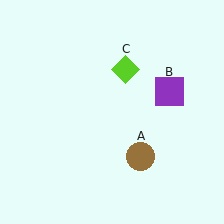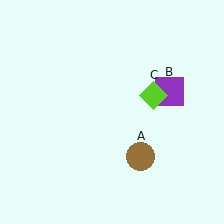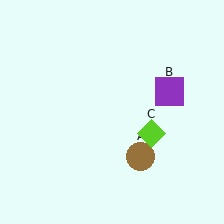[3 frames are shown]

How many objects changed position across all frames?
1 object changed position: lime diamond (object C).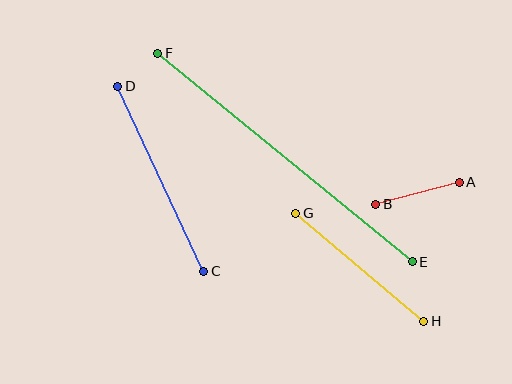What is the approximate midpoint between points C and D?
The midpoint is at approximately (161, 179) pixels.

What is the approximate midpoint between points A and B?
The midpoint is at approximately (417, 193) pixels.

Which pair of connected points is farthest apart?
Points E and F are farthest apart.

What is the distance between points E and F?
The distance is approximately 329 pixels.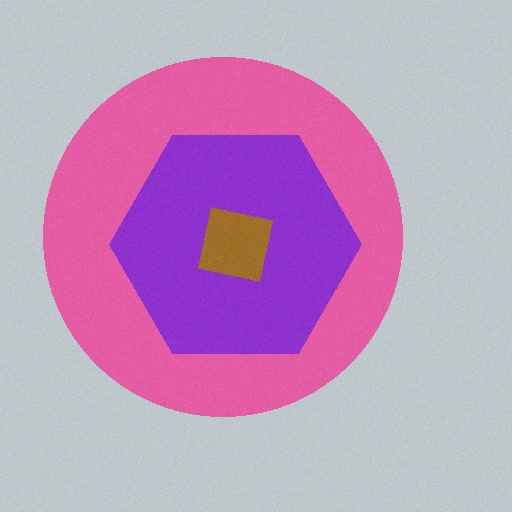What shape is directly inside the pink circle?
The purple hexagon.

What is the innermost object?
The brown square.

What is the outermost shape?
The pink circle.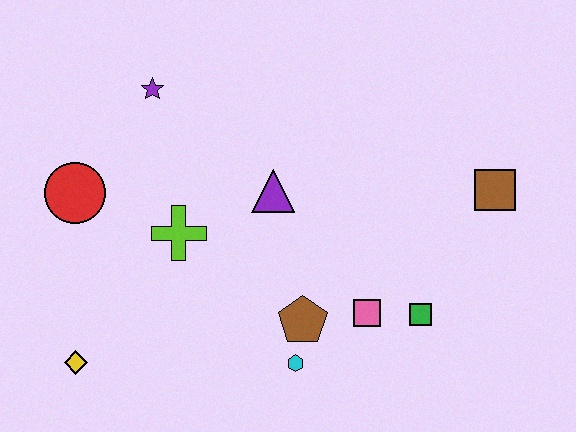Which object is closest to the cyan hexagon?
The brown pentagon is closest to the cyan hexagon.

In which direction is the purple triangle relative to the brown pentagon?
The purple triangle is above the brown pentagon.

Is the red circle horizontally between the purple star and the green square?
No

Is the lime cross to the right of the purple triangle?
No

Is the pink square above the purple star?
No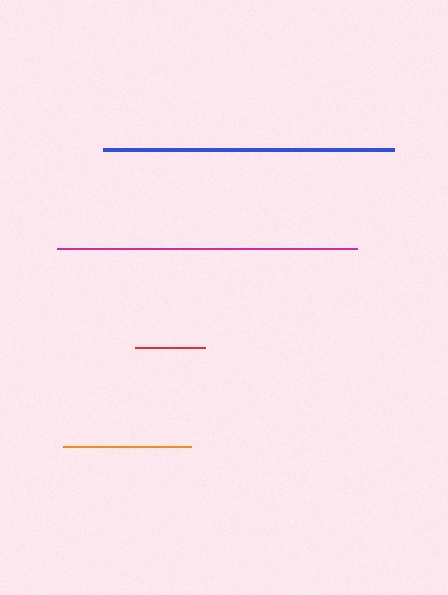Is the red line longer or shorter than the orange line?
The orange line is longer than the red line.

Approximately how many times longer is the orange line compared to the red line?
The orange line is approximately 1.8 times the length of the red line.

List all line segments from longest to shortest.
From longest to shortest: magenta, blue, orange, red.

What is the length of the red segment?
The red segment is approximately 70 pixels long.